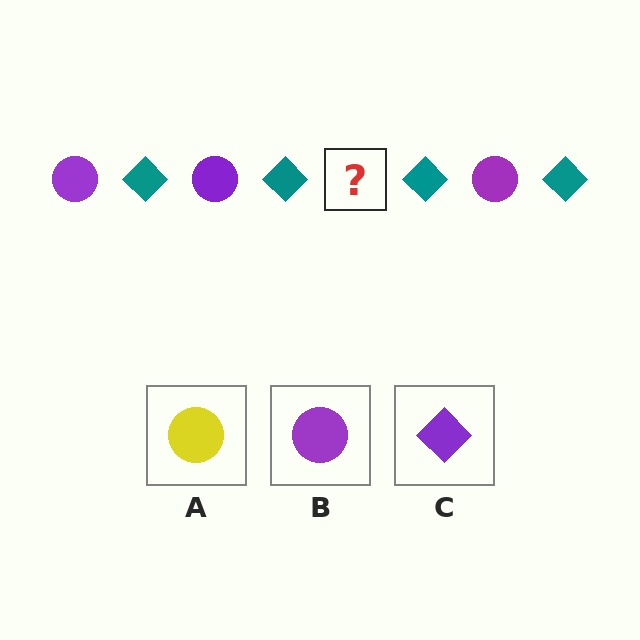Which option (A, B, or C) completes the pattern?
B.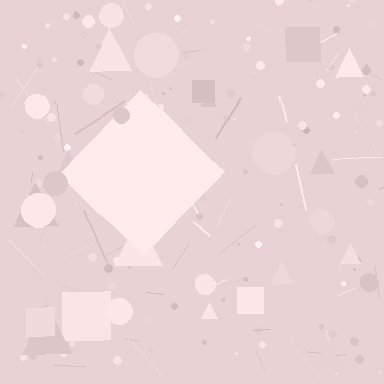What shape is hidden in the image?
A diamond is hidden in the image.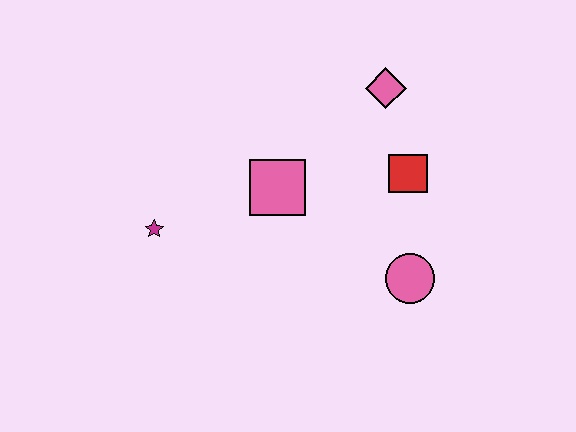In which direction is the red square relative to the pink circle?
The red square is above the pink circle.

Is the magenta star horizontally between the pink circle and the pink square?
No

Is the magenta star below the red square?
Yes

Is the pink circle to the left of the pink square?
No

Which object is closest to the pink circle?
The red square is closest to the pink circle.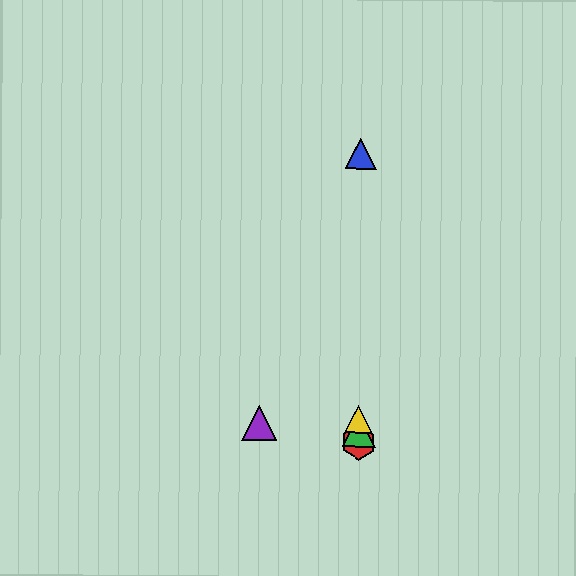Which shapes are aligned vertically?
The red hexagon, the blue triangle, the green triangle, the yellow triangle are aligned vertically.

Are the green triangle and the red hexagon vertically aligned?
Yes, both are at x≈359.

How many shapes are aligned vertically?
4 shapes (the red hexagon, the blue triangle, the green triangle, the yellow triangle) are aligned vertically.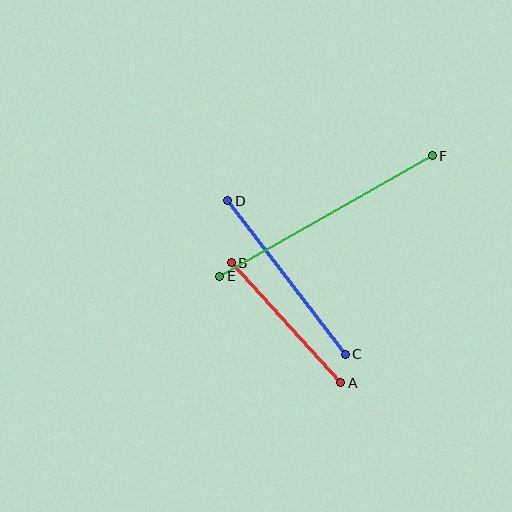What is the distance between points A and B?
The distance is approximately 163 pixels.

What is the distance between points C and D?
The distance is approximately 193 pixels.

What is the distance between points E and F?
The distance is approximately 244 pixels.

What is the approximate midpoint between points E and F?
The midpoint is at approximately (326, 216) pixels.